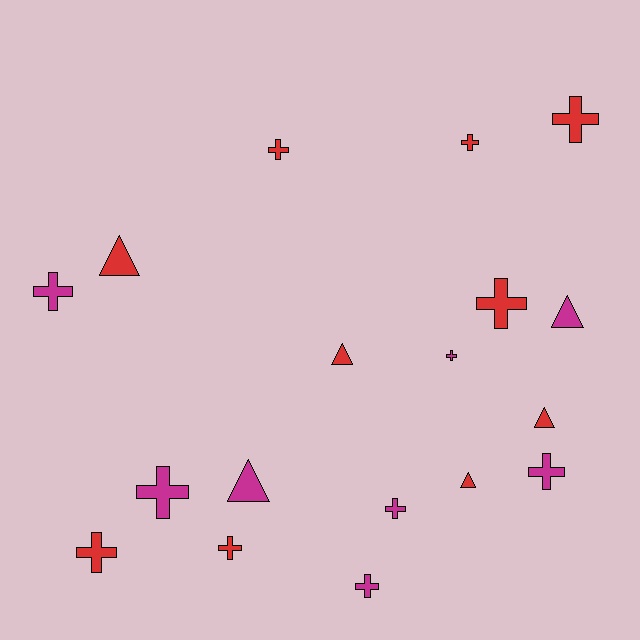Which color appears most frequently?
Red, with 10 objects.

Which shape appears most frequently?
Cross, with 12 objects.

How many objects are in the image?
There are 18 objects.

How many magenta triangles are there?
There are 2 magenta triangles.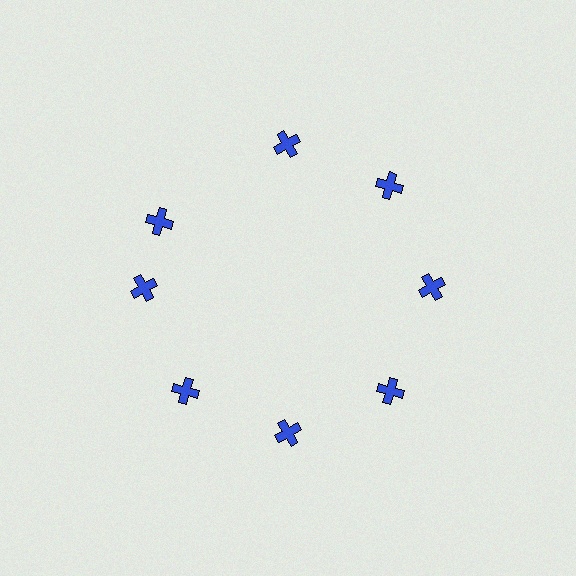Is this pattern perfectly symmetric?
No. The 8 blue crosses are arranged in a ring, but one element near the 10 o'clock position is rotated out of alignment along the ring, breaking the 8-fold rotational symmetry.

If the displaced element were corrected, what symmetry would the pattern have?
It would have 8-fold rotational symmetry — the pattern would map onto itself every 45 degrees.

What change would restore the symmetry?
The symmetry would be restored by rotating it back into even spacing with its neighbors so that all 8 crosses sit at equal angles and equal distance from the center.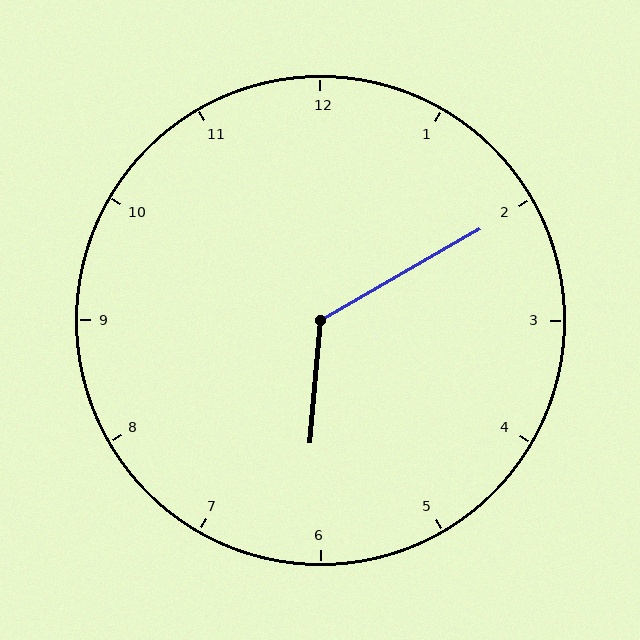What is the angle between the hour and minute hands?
Approximately 125 degrees.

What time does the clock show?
6:10.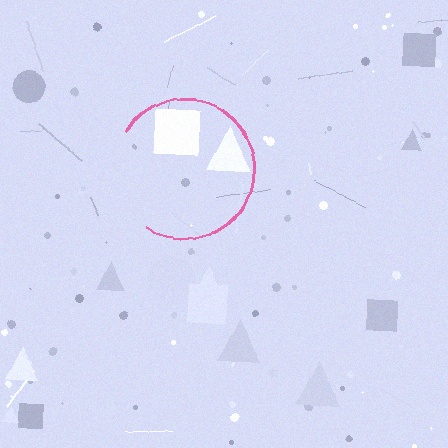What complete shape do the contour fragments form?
The contour fragments form a circle.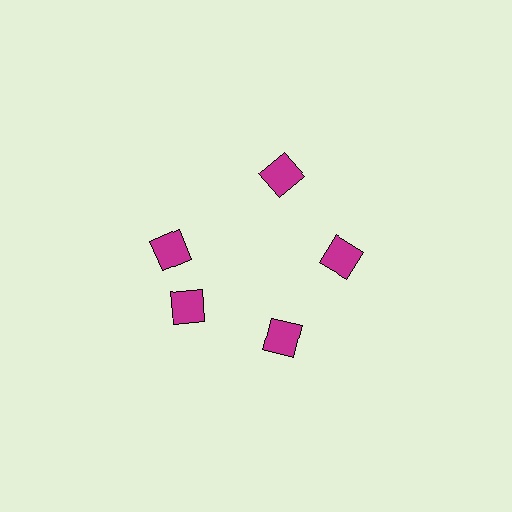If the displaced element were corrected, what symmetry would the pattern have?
It would have 5-fold rotational symmetry — the pattern would map onto itself every 72 degrees.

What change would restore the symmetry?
The symmetry would be restored by rotating it back into even spacing with its neighbors so that all 5 diamonds sit at equal angles and equal distance from the center.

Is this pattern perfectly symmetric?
No. The 5 magenta diamonds are arranged in a ring, but one element near the 10 o'clock position is rotated out of alignment along the ring, breaking the 5-fold rotational symmetry.